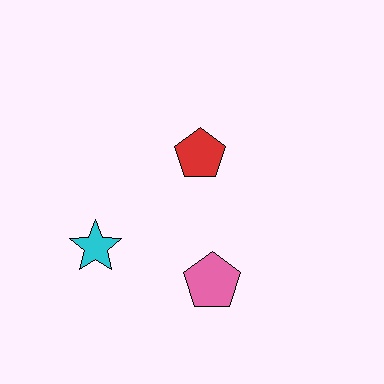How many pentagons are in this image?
There are 2 pentagons.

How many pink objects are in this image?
There is 1 pink object.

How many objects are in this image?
There are 3 objects.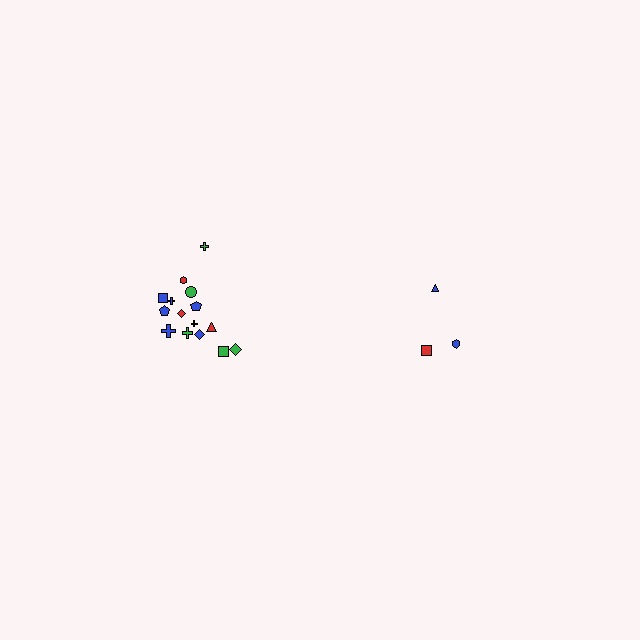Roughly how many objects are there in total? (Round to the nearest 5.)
Roughly 20 objects in total.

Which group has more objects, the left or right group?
The left group.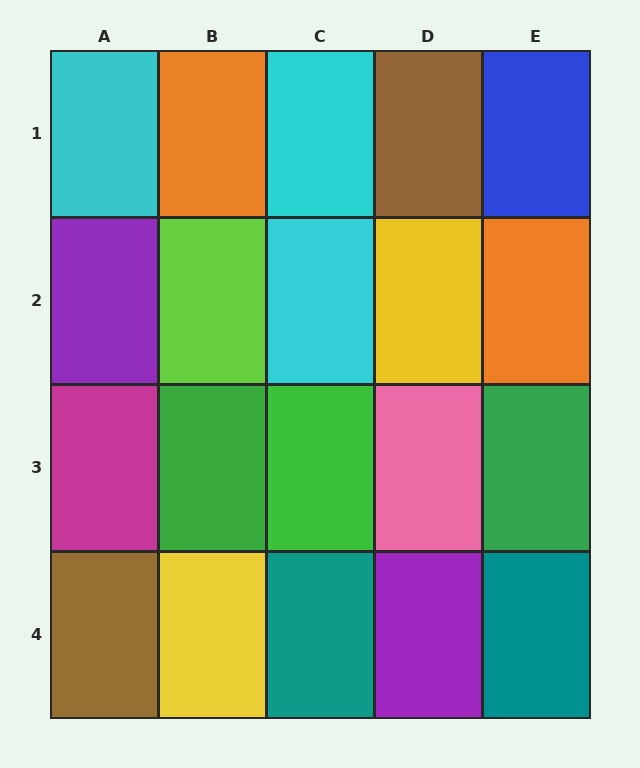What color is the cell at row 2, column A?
Purple.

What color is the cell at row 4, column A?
Brown.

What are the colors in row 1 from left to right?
Cyan, orange, cyan, brown, blue.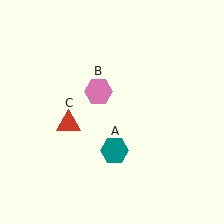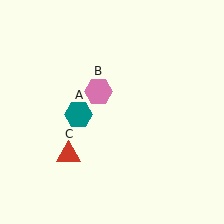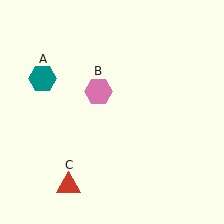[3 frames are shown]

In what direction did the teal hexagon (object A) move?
The teal hexagon (object A) moved up and to the left.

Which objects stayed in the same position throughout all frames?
Pink hexagon (object B) remained stationary.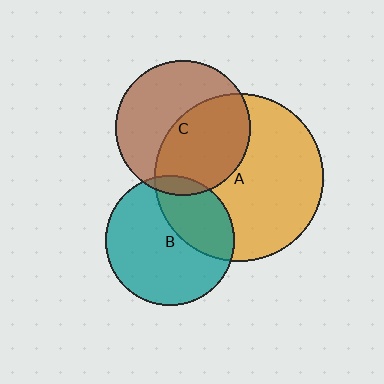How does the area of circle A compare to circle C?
Approximately 1.5 times.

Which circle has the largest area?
Circle A (orange).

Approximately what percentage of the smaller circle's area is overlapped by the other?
Approximately 35%.